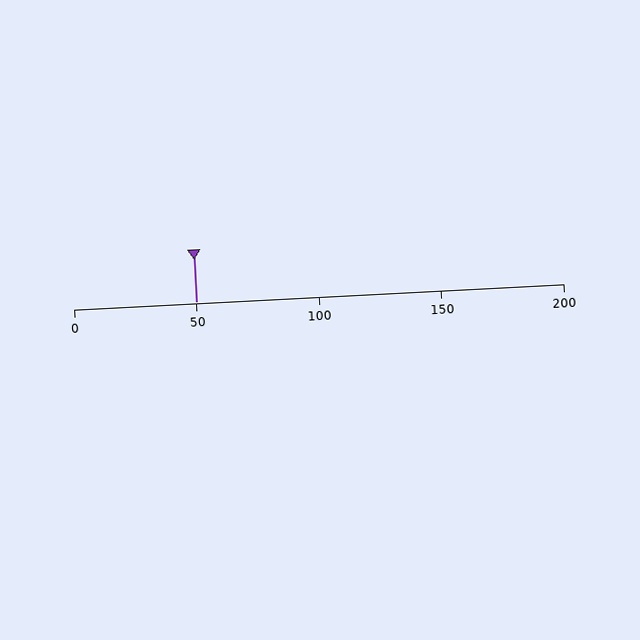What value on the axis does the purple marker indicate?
The marker indicates approximately 50.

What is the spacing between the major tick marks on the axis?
The major ticks are spaced 50 apart.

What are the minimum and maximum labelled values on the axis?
The axis runs from 0 to 200.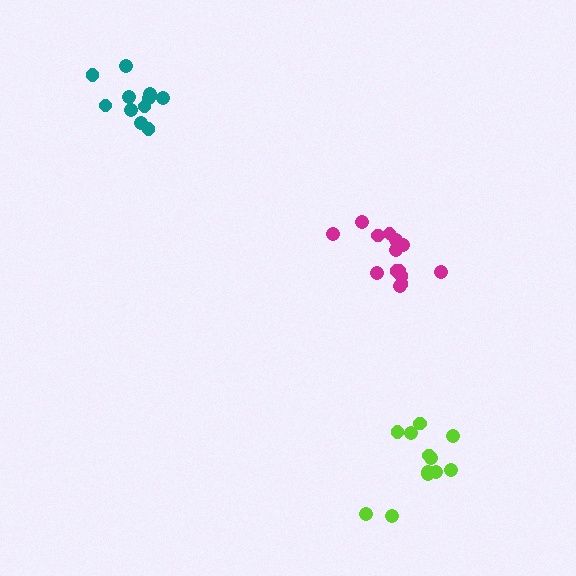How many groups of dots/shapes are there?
There are 3 groups.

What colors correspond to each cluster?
The clusters are colored: lime, magenta, teal.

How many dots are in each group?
Group 1: 12 dots, Group 2: 14 dots, Group 3: 11 dots (37 total).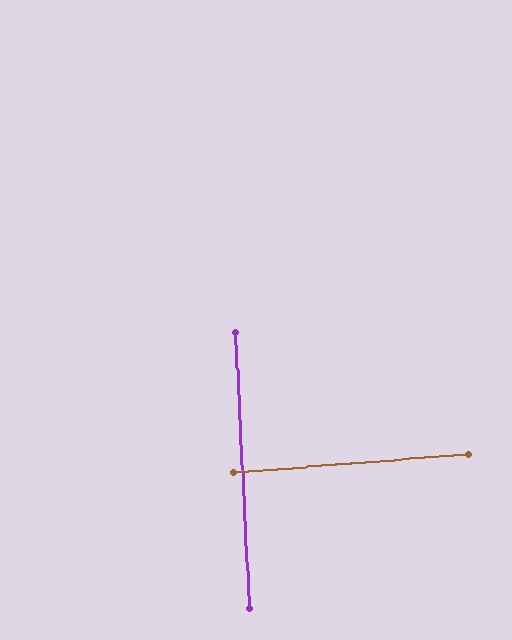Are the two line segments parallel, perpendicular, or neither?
Perpendicular — they meet at approximately 89°.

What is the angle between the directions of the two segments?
Approximately 89 degrees.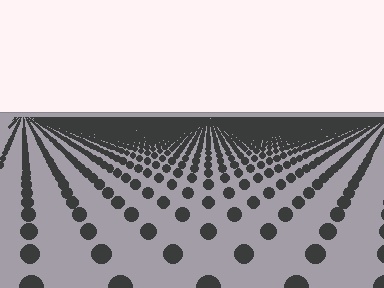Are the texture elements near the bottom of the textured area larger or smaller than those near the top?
Larger. Near the bottom, elements are closer to the viewer and appear at a bigger on-screen size.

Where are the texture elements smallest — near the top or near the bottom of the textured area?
Near the top.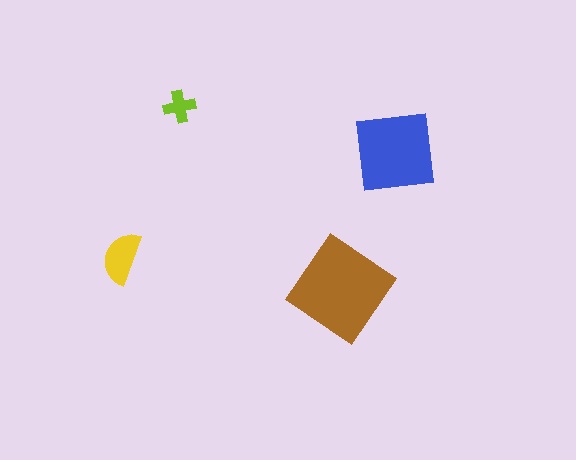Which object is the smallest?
The lime cross.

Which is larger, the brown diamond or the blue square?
The brown diamond.